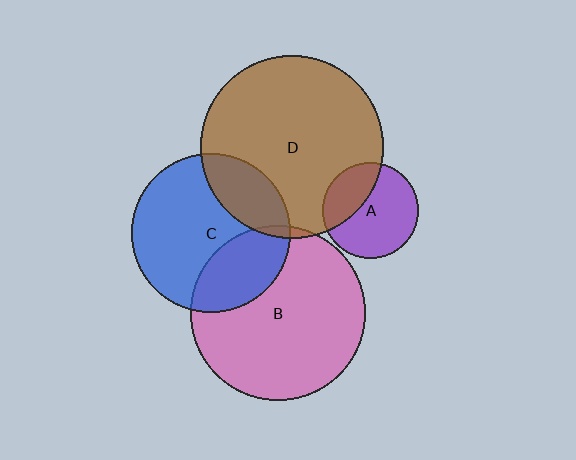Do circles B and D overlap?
Yes.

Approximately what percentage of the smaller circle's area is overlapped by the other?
Approximately 5%.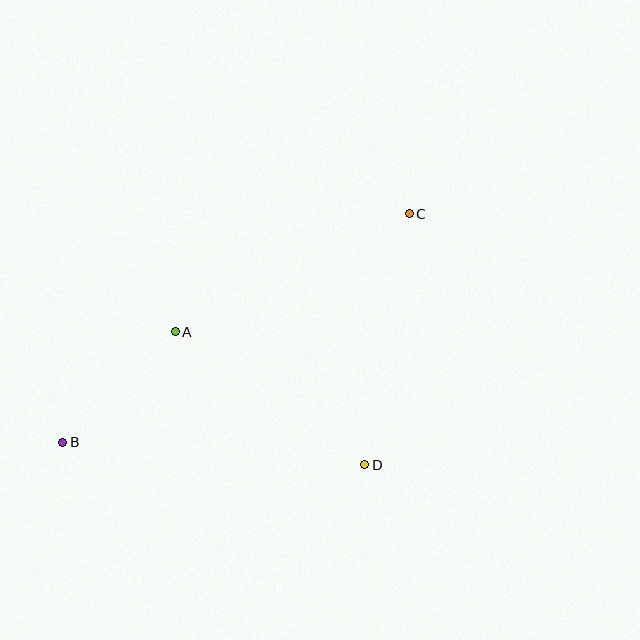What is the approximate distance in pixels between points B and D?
The distance between B and D is approximately 303 pixels.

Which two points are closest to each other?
Points A and B are closest to each other.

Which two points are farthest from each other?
Points B and C are farthest from each other.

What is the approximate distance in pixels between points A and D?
The distance between A and D is approximately 231 pixels.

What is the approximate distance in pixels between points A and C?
The distance between A and C is approximately 262 pixels.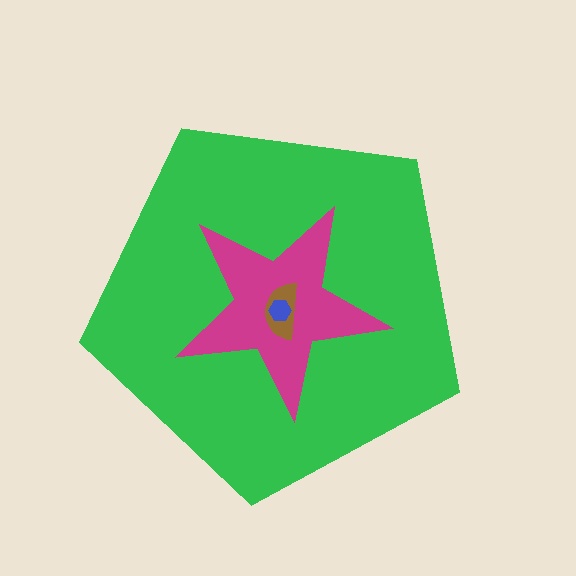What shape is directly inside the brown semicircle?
The blue hexagon.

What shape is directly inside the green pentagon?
The magenta star.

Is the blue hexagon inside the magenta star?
Yes.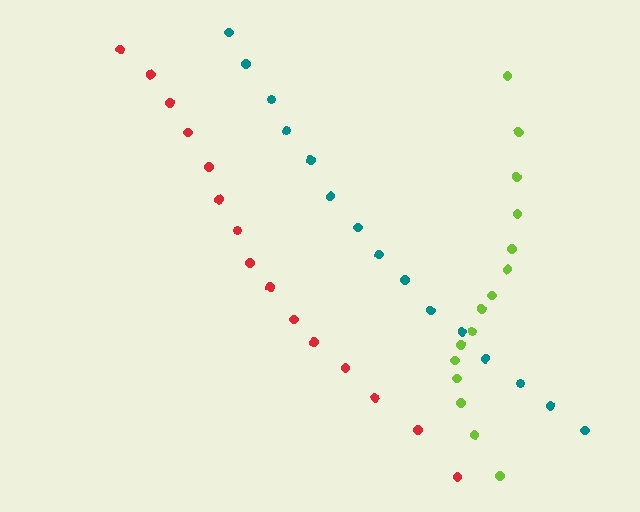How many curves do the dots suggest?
There are 3 distinct paths.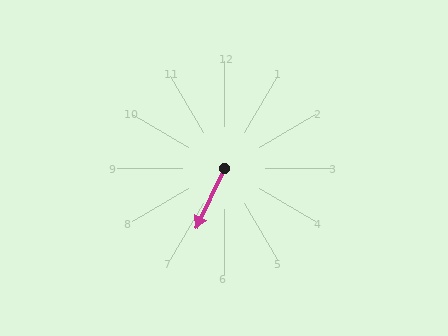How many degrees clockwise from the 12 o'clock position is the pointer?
Approximately 205 degrees.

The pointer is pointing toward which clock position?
Roughly 7 o'clock.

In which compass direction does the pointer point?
Southwest.